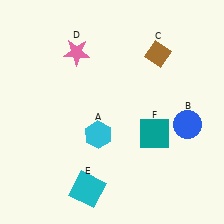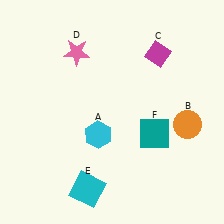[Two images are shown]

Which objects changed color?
B changed from blue to orange. C changed from brown to magenta.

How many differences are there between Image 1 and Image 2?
There are 2 differences between the two images.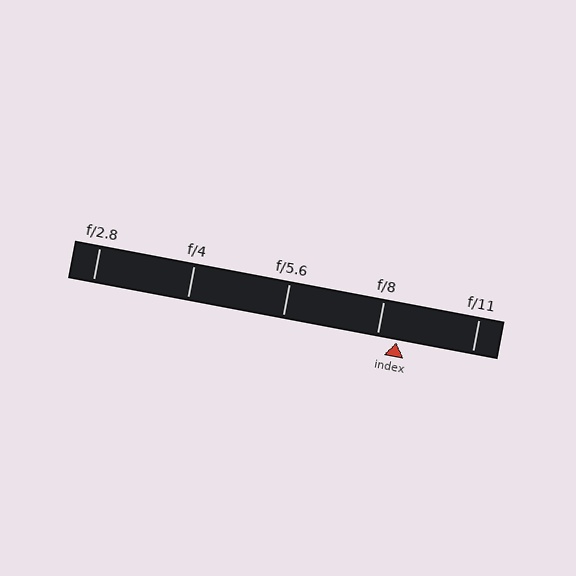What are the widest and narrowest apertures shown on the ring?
The widest aperture shown is f/2.8 and the narrowest is f/11.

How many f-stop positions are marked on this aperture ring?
There are 5 f-stop positions marked.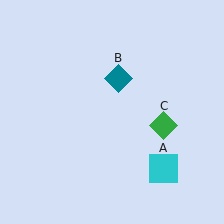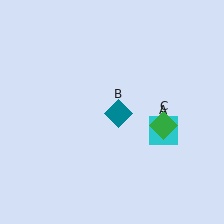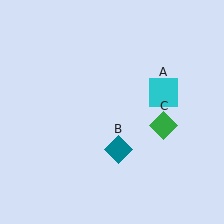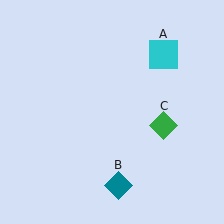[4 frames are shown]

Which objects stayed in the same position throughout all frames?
Green diamond (object C) remained stationary.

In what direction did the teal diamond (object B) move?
The teal diamond (object B) moved down.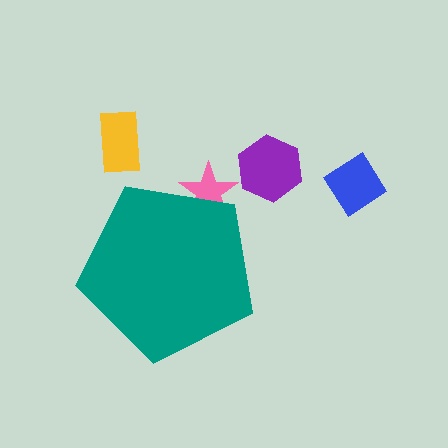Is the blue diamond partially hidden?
No, the blue diamond is fully visible.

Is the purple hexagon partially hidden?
No, the purple hexagon is fully visible.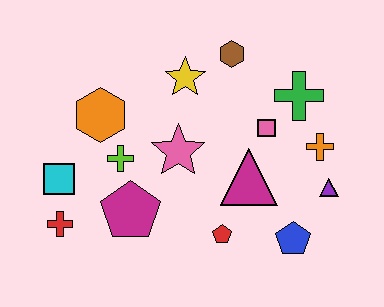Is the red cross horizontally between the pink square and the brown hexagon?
No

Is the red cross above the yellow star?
No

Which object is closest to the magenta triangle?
The pink square is closest to the magenta triangle.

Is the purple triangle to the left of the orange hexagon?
No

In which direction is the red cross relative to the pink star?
The red cross is to the left of the pink star.